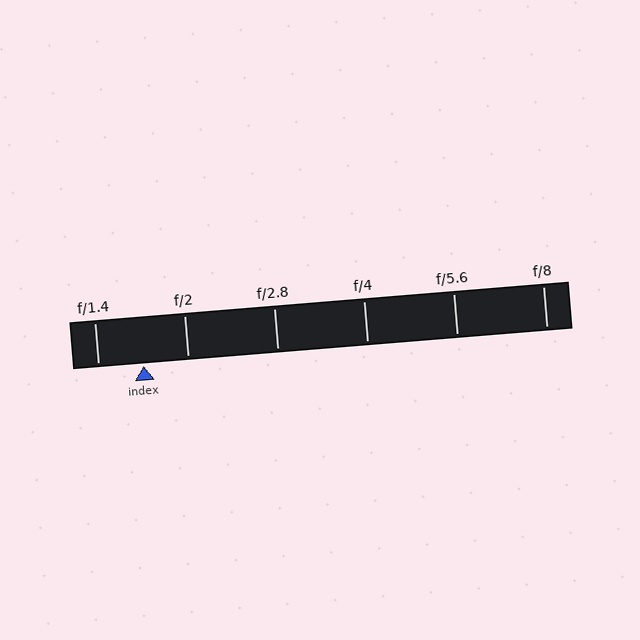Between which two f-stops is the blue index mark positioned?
The index mark is between f/1.4 and f/2.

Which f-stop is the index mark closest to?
The index mark is closest to f/2.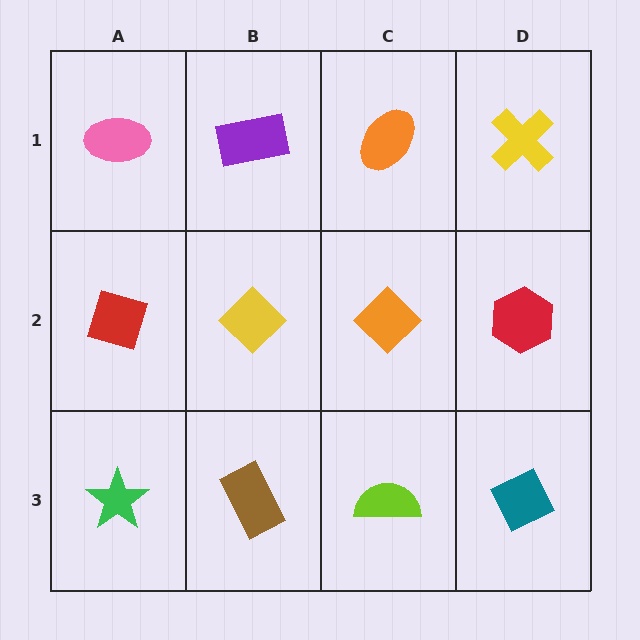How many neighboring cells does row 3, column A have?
2.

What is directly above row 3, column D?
A red hexagon.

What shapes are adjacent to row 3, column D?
A red hexagon (row 2, column D), a lime semicircle (row 3, column C).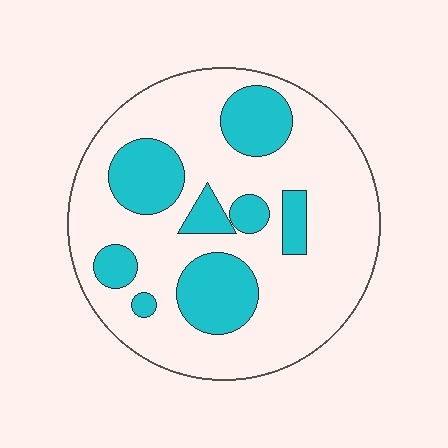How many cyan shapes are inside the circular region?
8.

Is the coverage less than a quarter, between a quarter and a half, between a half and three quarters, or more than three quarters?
Between a quarter and a half.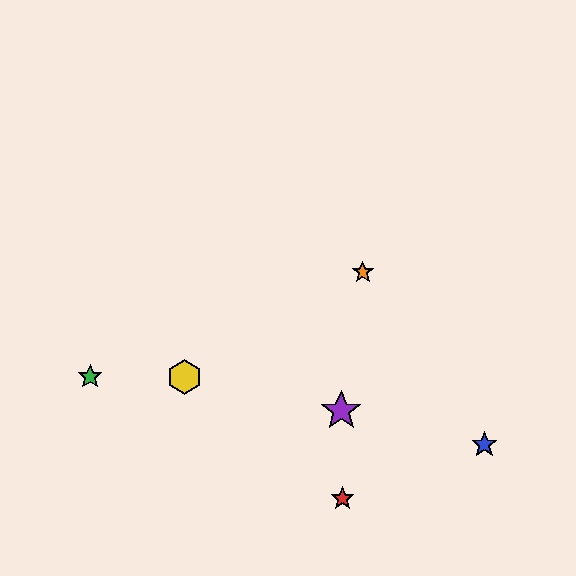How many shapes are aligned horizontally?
2 shapes (the green star, the yellow hexagon) are aligned horizontally.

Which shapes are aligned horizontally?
The green star, the yellow hexagon are aligned horizontally.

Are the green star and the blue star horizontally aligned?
No, the green star is at y≈377 and the blue star is at y≈445.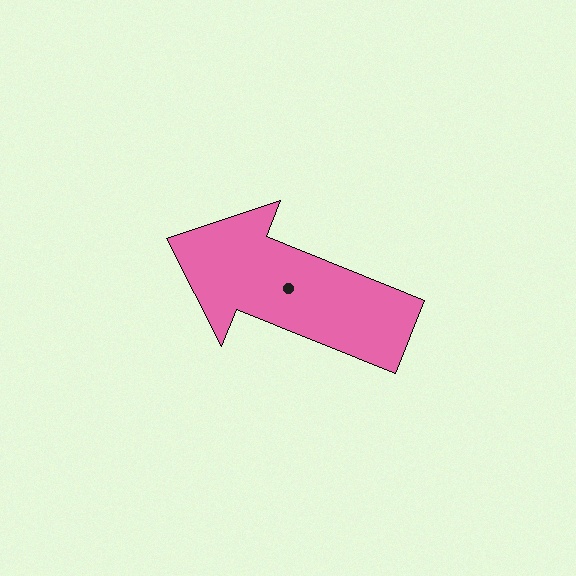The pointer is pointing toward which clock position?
Roughly 10 o'clock.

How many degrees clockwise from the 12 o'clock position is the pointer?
Approximately 292 degrees.